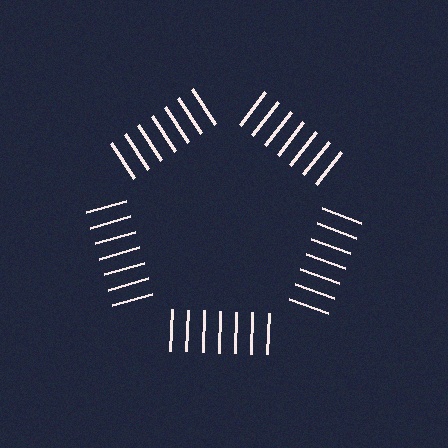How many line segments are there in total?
35 — 7 along each of the 5 edges.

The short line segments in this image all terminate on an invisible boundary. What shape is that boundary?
An illusory pentagon — the line segments terminate on its edges but no continuous stroke is drawn.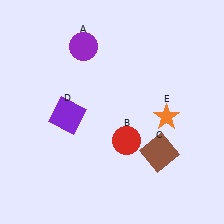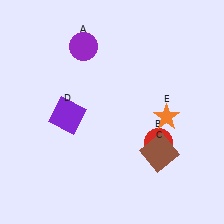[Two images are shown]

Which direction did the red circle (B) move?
The red circle (B) moved right.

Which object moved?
The red circle (B) moved right.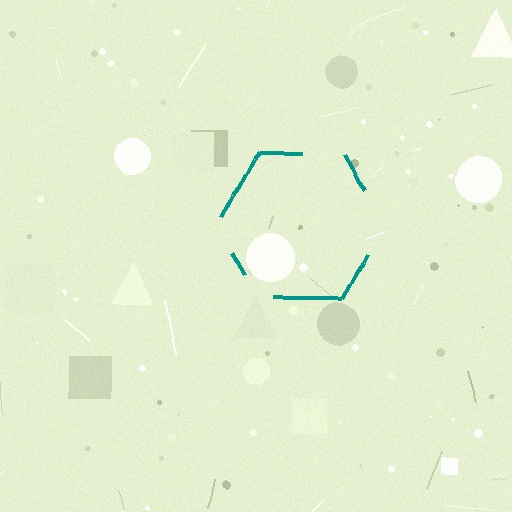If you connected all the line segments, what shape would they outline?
They would outline a hexagon.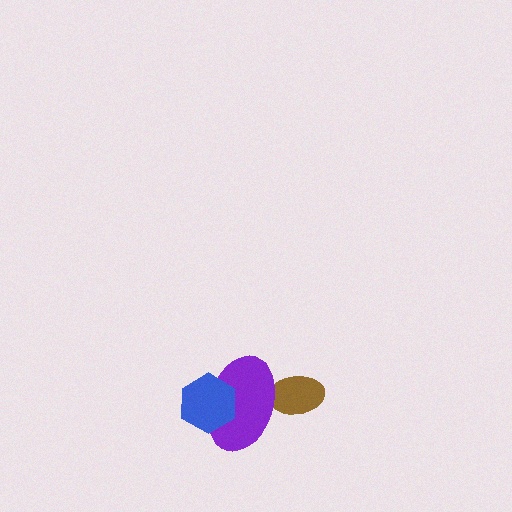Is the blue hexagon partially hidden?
No, no other shape covers it.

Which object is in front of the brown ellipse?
The purple ellipse is in front of the brown ellipse.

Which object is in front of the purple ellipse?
The blue hexagon is in front of the purple ellipse.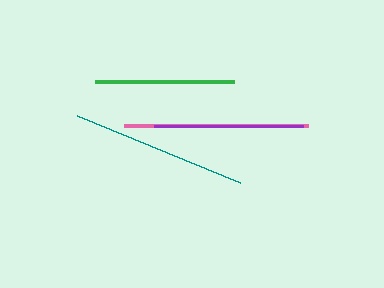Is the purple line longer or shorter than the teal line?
The teal line is longer than the purple line.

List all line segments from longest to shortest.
From longest to shortest: pink, teal, purple, green.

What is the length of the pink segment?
The pink segment is approximately 185 pixels long.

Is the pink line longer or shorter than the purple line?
The pink line is longer than the purple line.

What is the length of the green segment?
The green segment is approximately 139 pixels long.